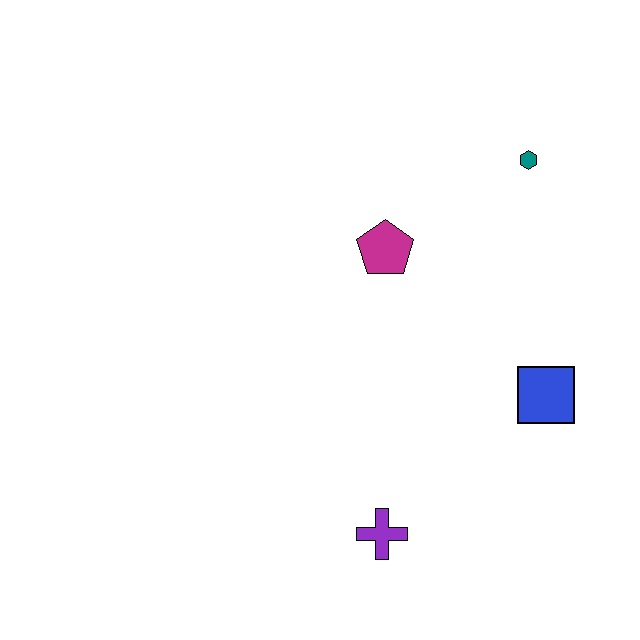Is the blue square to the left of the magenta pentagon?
No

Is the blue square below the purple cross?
No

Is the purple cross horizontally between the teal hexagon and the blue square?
No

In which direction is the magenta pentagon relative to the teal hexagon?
The magenta pentagon is to the left of the teal hexagon.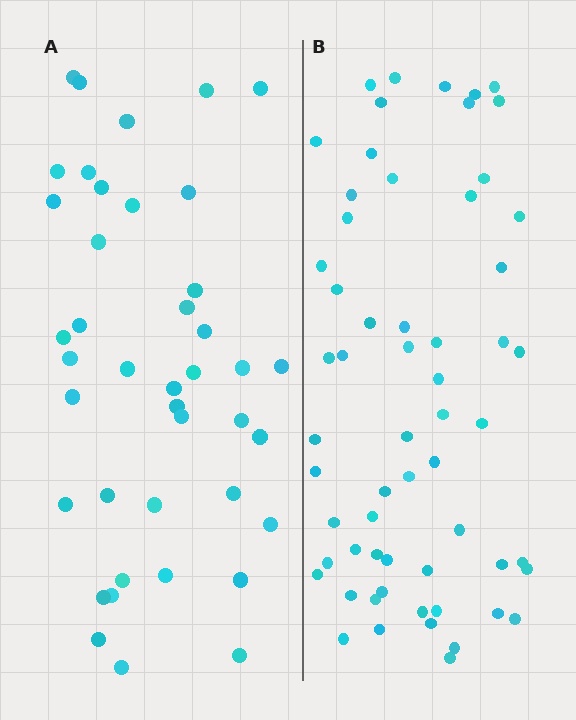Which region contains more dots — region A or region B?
Region B (the right region) has more dots.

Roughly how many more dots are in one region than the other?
Region B has approximately 20 more dots than region A.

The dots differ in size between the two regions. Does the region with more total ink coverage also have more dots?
No. Region A has more total ink coverage because its dots are larger, but region B actually contains more individual dots. Total area can be misleading — the number of items is what matters here.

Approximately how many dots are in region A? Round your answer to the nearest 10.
About 40 dots. (The exact count is 41, which rounds to 40.)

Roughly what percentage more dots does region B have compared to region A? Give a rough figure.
About 45% more.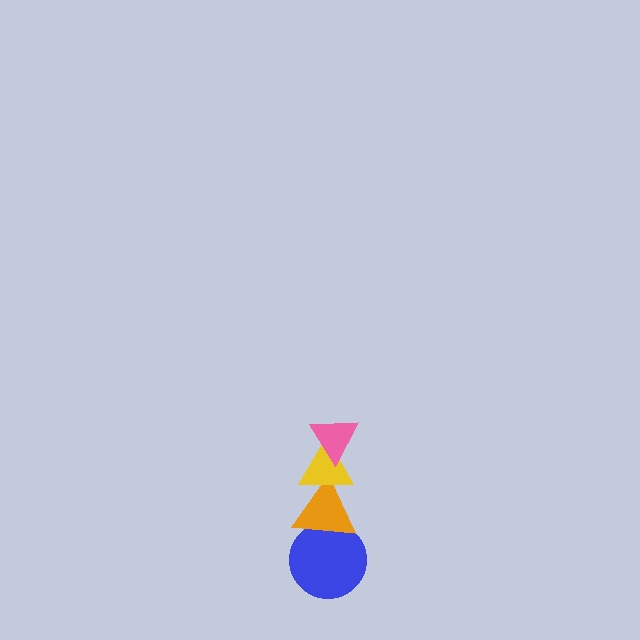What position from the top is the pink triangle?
The pink triangle is 1st from the top.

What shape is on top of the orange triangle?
The yellow triangle is on top of the orange triangle.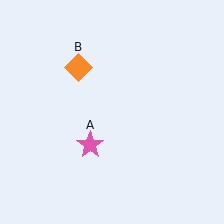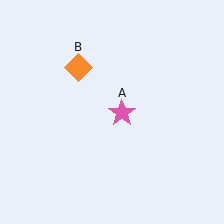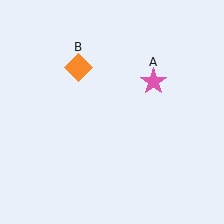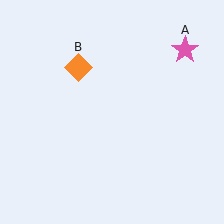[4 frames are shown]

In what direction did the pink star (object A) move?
The pink star (object A) moved up and to the right.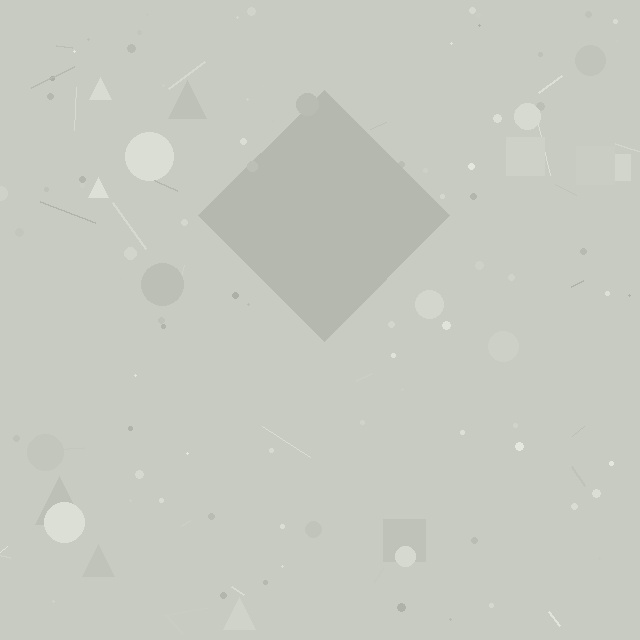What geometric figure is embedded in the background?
A diamond is embedded in the background.